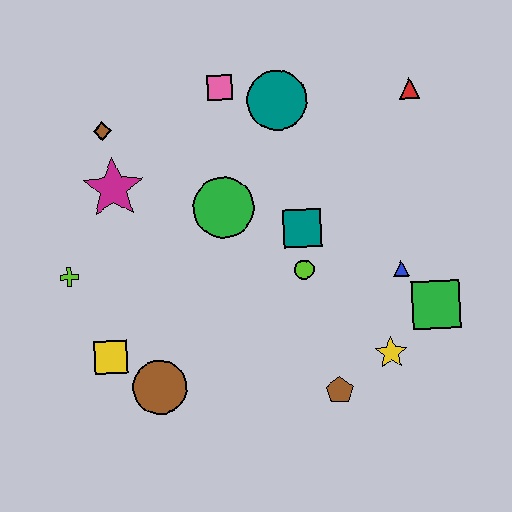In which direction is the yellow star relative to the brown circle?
The yellow star is to the right of the brown circle.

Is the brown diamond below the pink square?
Yes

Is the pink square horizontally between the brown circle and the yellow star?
Yes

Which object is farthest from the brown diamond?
The green square is farthest from the brown diamond.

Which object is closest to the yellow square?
The brown circle is closest to the yellow square.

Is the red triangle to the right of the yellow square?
Yes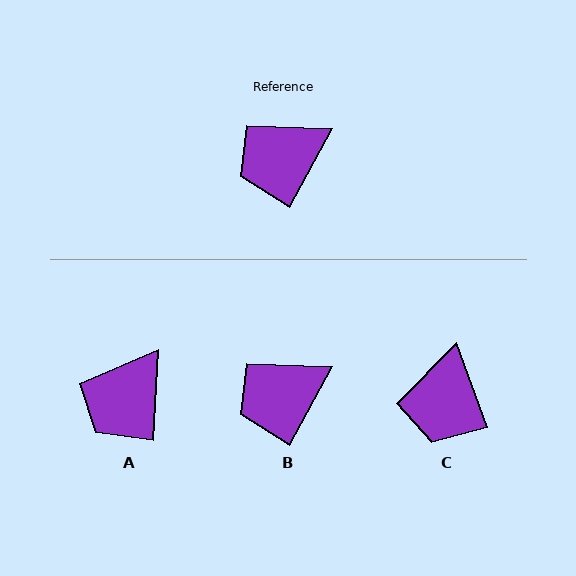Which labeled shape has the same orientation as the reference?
B.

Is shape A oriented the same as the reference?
No, it is off by about 25 degrees.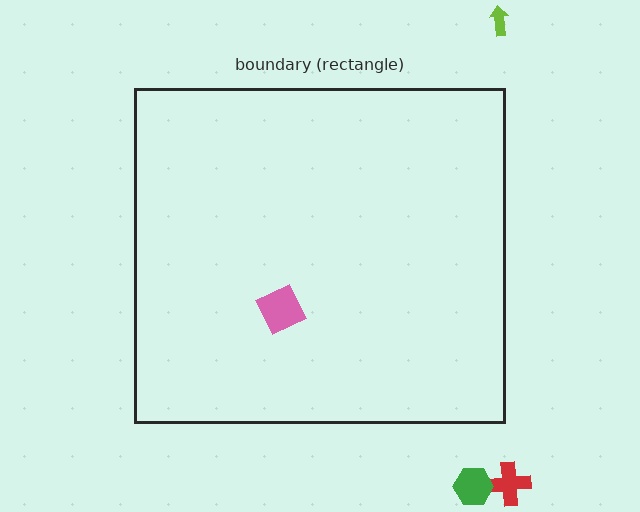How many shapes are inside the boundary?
1 inside, 3 outside.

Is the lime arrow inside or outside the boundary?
Outside.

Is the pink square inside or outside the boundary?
Inside.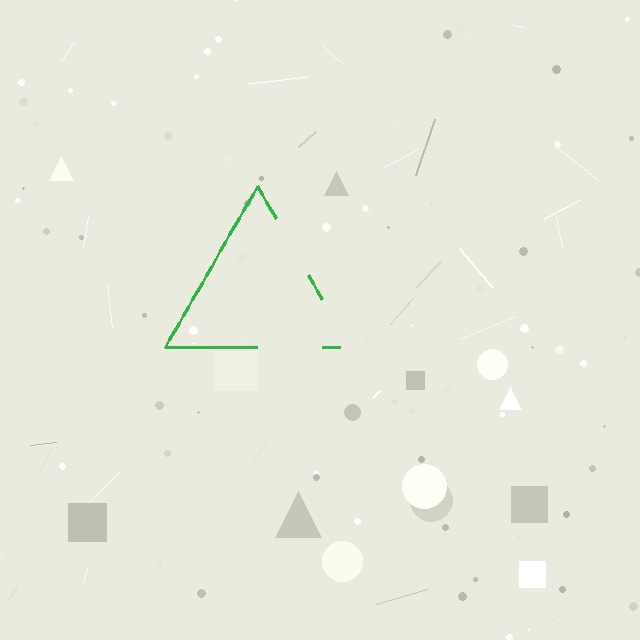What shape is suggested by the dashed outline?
The dashed outline suggests a triangle.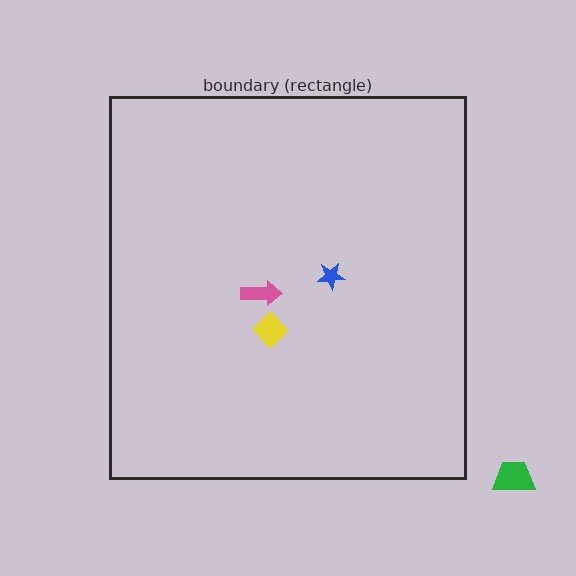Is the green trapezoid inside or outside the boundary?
Outside.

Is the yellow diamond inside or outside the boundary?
Inside.